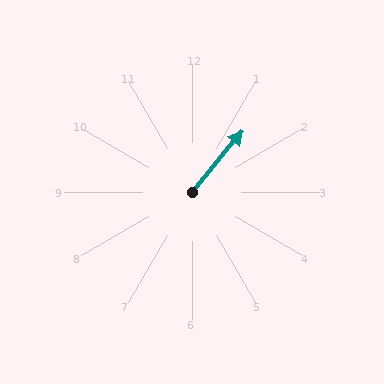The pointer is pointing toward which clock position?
Roughly 1 o'clock.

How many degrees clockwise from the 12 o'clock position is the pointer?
Approximately 39 degrees.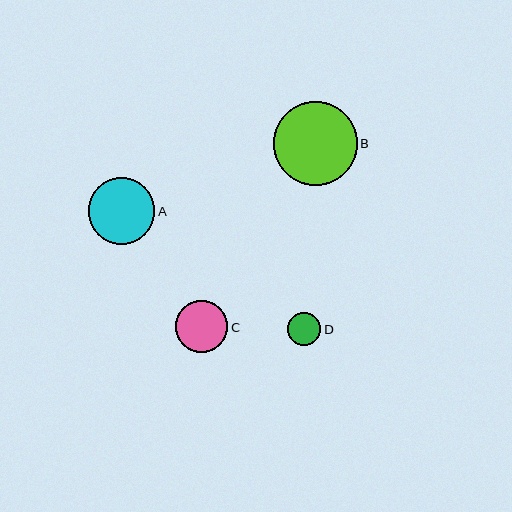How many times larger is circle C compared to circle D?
Circle C is approximately 1.6 times the size of circle D.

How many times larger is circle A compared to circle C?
Circle A is approximately 1.3 times the size of circle C.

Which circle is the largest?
Circle B is the largest with a size of approximately 84 pixels.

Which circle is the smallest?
Circle D is the smallest with a size of approximately 33 pixels.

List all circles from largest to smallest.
From largest to smallest: B, A, C, D.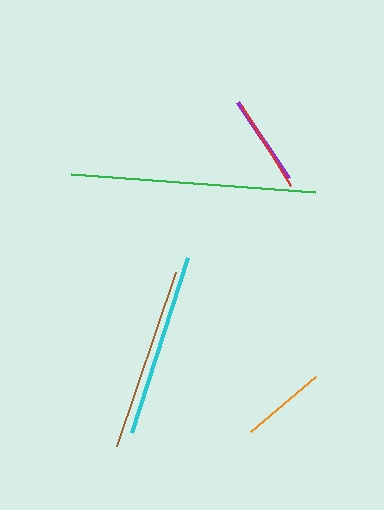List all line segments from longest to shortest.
From longest to shortest: green, cyan, brown, red, purple, orange.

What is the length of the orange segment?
The orange segment is approximately 85 pixels long.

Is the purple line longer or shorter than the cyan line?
The cyan line is longer than the purple line.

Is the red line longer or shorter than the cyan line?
The cyan line is longer than the red line.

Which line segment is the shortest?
The orange line is the shortest at approximately 85 pixels.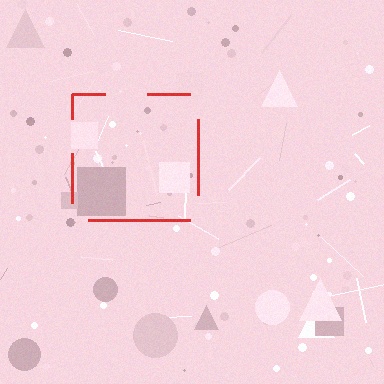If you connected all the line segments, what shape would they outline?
They would outline a square.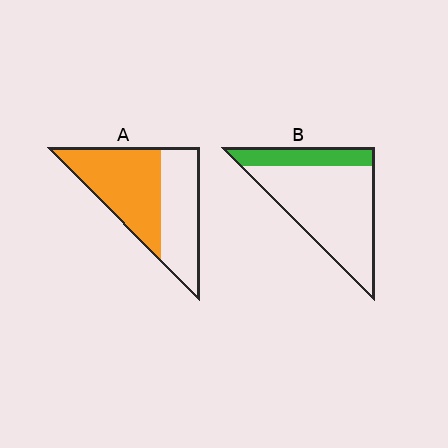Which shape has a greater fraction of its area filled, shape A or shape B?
Shape A.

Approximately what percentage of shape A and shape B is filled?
A is approximately 55% and B is approximately 25%.